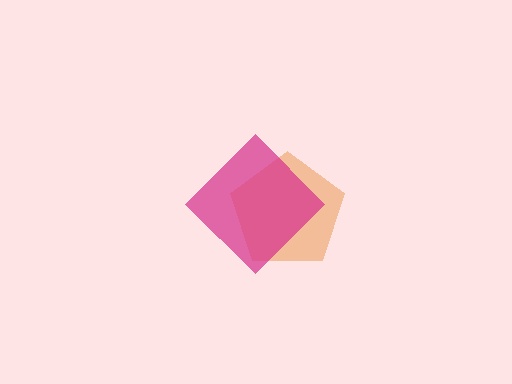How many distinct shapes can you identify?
There are 2 distinct shapes: an orange pentagon, a magenta diamond.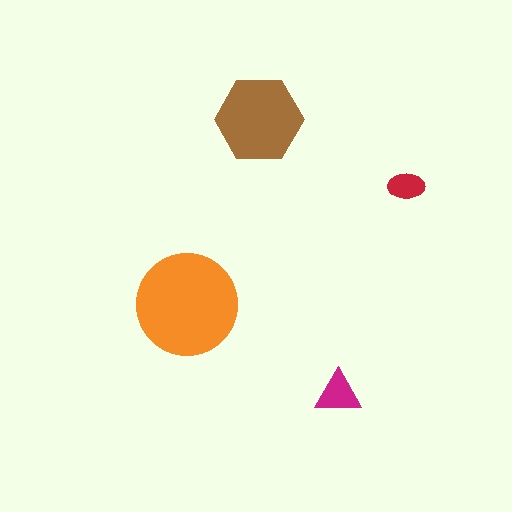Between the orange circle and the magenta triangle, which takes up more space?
The orange circle.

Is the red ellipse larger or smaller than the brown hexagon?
Smaller.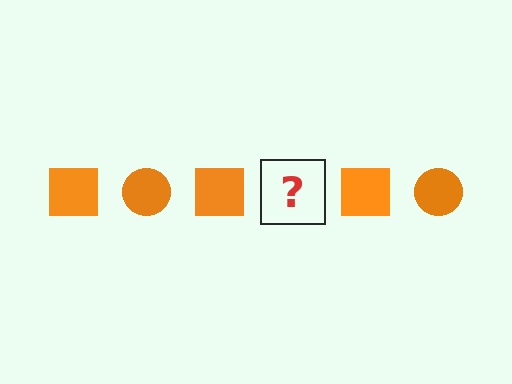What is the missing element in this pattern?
The missing element is an orange circle.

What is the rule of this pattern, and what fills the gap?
The rule is that the pattern cycles through square, circle shapes in orange. The gap should be filled with an orange circle.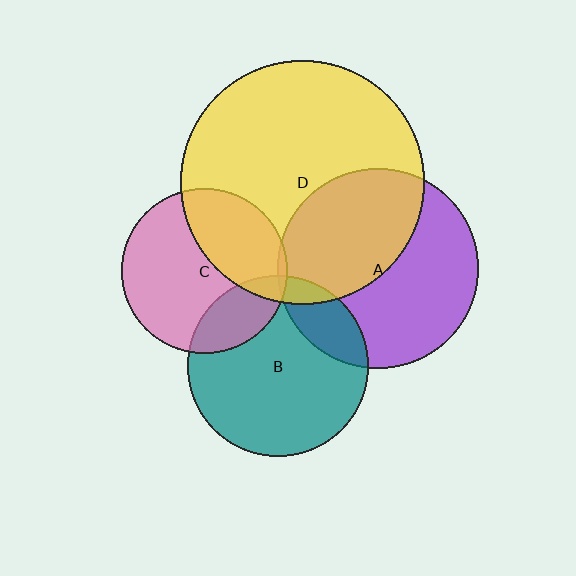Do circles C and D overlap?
Yes.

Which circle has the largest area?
Circle D (yellow).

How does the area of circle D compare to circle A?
Approximately 1.5 times.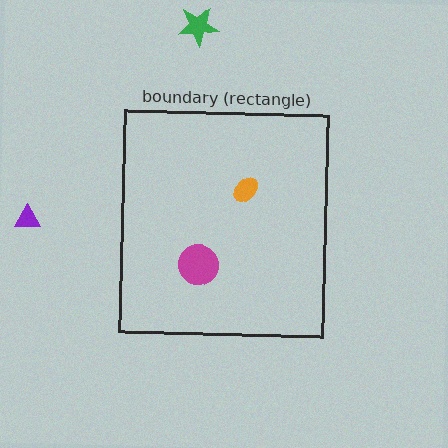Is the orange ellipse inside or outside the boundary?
Inside.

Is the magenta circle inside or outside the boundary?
Inside.